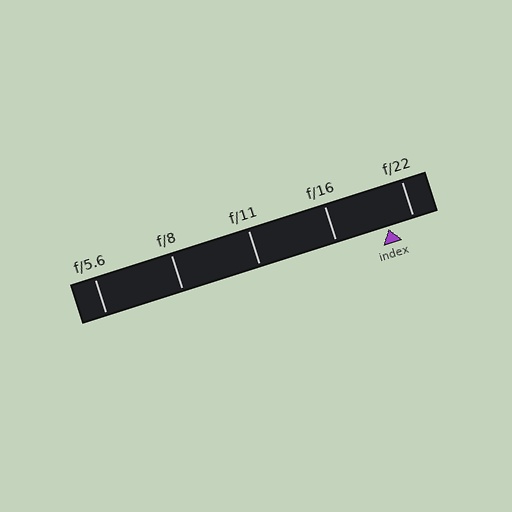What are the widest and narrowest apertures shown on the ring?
The widest aperture shown is f/5.6 and the narrowest is f/22.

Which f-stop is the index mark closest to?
The index mark is closest to f/22.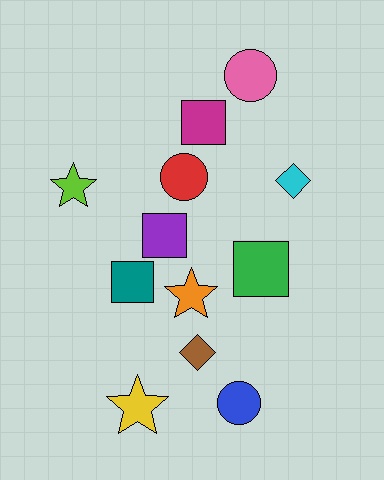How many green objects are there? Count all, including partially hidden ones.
There is 1 green object.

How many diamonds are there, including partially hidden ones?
There are 2 diamonds.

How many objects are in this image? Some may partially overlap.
There are 12 objects.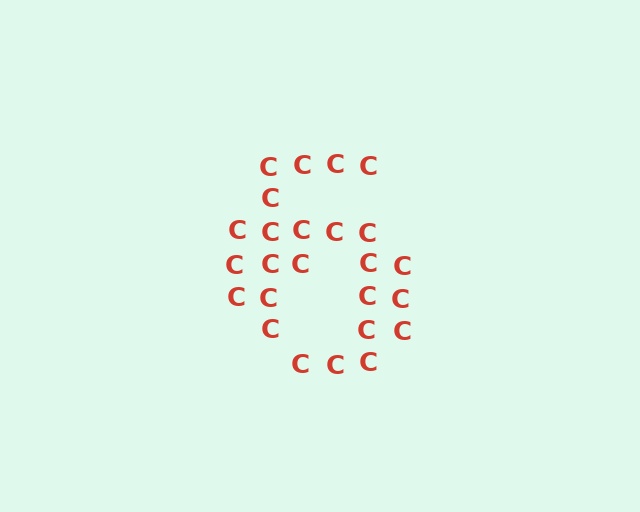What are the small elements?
The small elements are letter C's.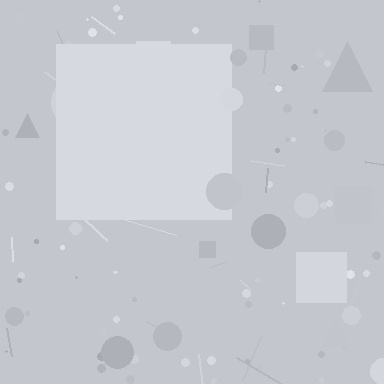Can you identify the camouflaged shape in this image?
The camouflaged shape is a square.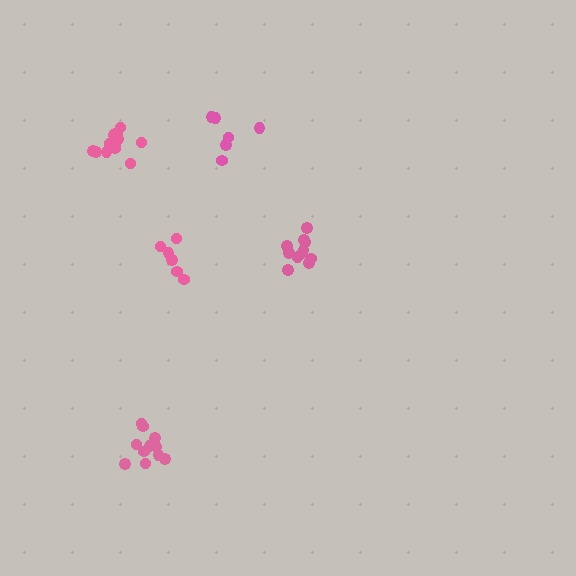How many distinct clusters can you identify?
There are 5 distinct clusters.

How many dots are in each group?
Group 1: 11 dots, Group 2: 6 dots, Group 3: 6 dots, Group 4: 12 dots, Group 5: 12 dots (47 total).